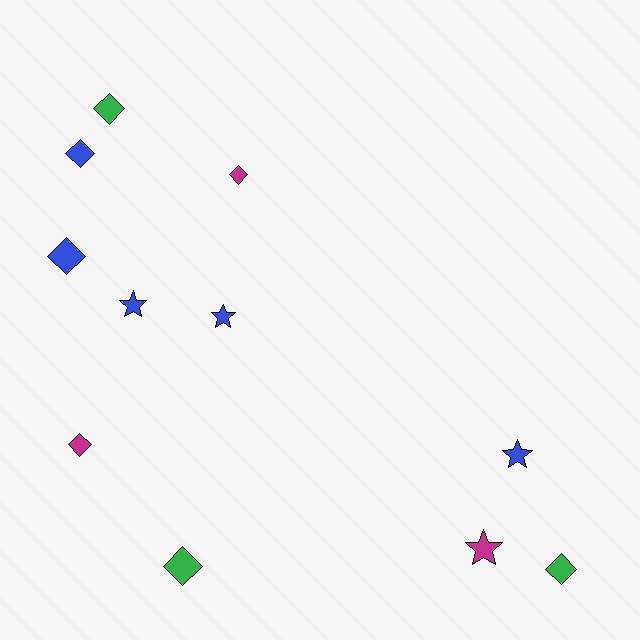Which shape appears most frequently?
Diamond, with 7 objects.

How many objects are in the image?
There are 11 objects.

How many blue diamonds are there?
There are 2 blue diamonds.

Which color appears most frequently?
Blue, with 5 objects.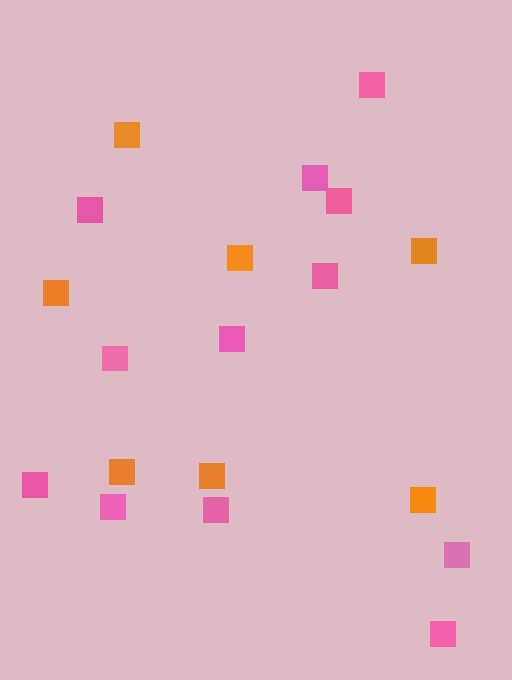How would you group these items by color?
There are 2 groups: one group of pink squares (12) and one group of orange squares (7).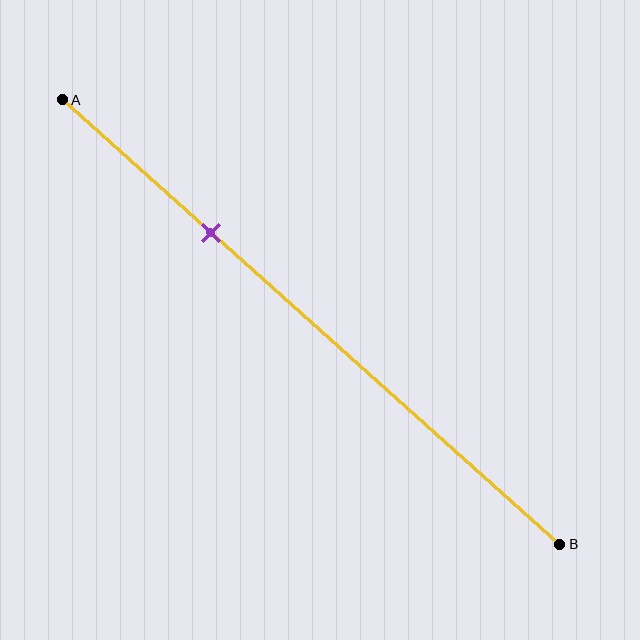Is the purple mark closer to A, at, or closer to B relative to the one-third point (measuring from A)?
The purple mark is closer to point A than the one-third point of segment AB.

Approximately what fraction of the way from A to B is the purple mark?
The purple mark is approximately 30% of the way from A to B.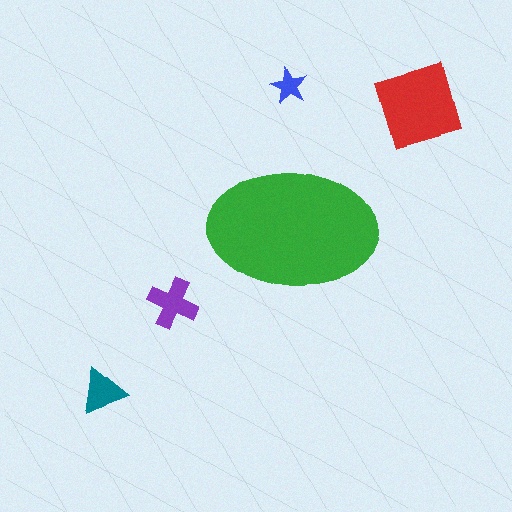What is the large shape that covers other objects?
A green ellipse.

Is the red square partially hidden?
No, the red square is fully visible.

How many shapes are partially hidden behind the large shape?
0 shapes are partially hidden.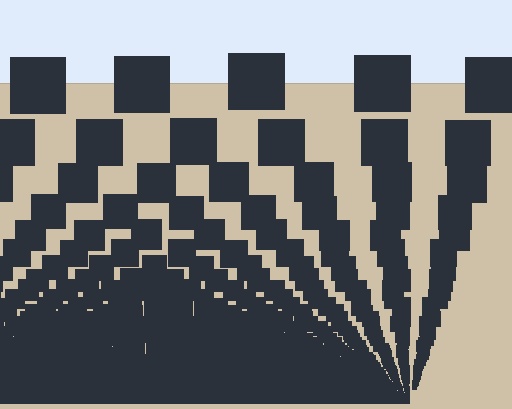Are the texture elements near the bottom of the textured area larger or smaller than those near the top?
Smaller. The gradient is inverted — elements near the bottom are smaller and denser.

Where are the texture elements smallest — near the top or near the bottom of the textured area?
Near the bottom.